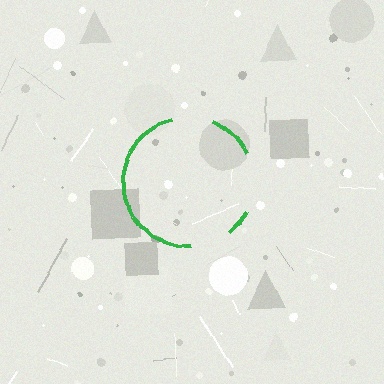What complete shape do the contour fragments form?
The contour fragments form a circle.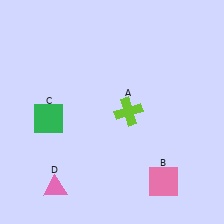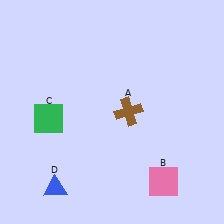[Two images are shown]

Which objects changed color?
A changed from lime to brown. D changed from pink to blue.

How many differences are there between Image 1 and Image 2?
There are 2 differences between the two images.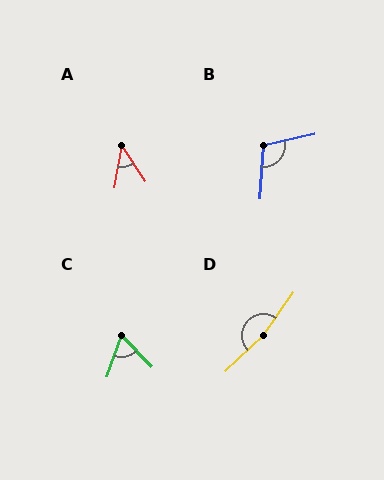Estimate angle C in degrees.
Approximately 63 degrees.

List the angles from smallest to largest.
A (44°), C (63°), B (107°), D (169°).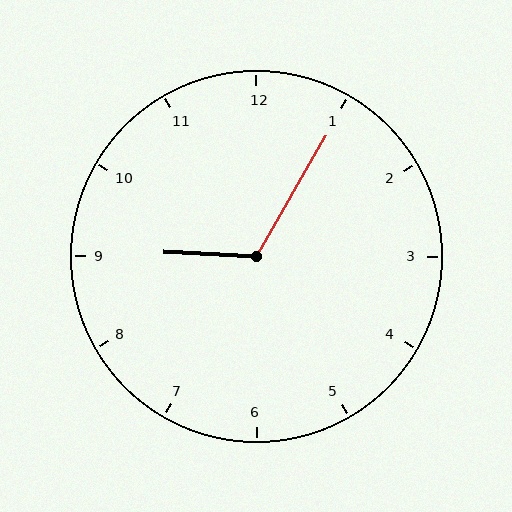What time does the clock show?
9:05.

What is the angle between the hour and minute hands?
Approximately 118 degrees.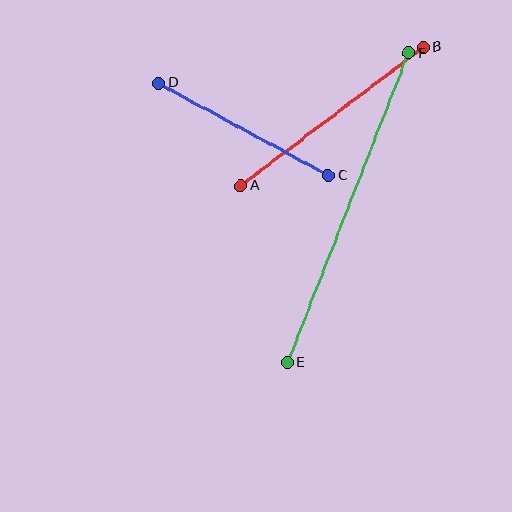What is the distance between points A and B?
The distance is approximately 229 pixels.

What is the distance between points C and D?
The distance is approximately 194 pixels.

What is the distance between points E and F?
The distance is approximately 332 pixels.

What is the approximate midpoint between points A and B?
The midpoint is at approximately (332, 116) pixels.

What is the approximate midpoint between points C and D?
The midpoint is at approximately (244, 129) pixels.